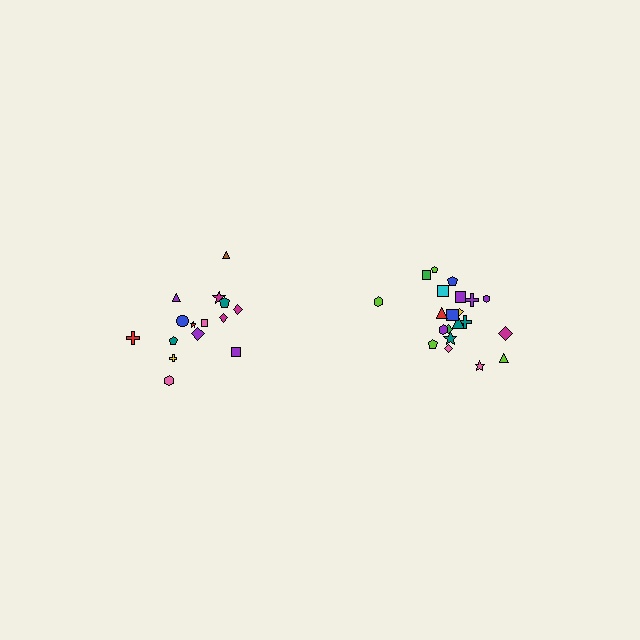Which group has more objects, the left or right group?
The right group.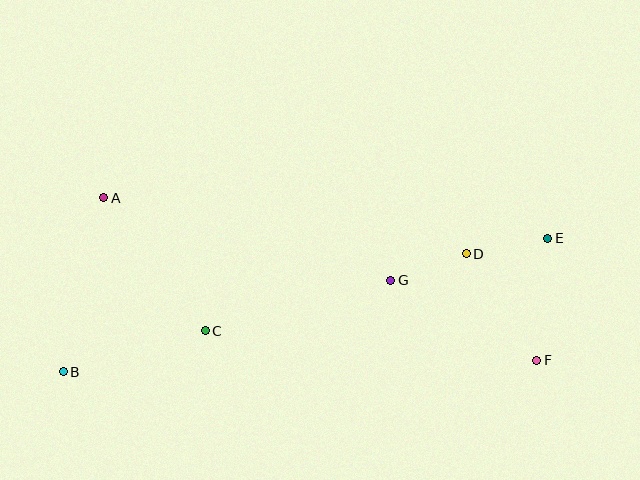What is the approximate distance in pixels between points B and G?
The distance between B and G is approximately 340 pixels.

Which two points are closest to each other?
Points D and G are closest to each other.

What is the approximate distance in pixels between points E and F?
The distance between E and F is approximately 123 pixels.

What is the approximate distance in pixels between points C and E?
The distance between C and E is approximately 355 pixels.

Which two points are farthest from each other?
Points B and E are farthest from each other.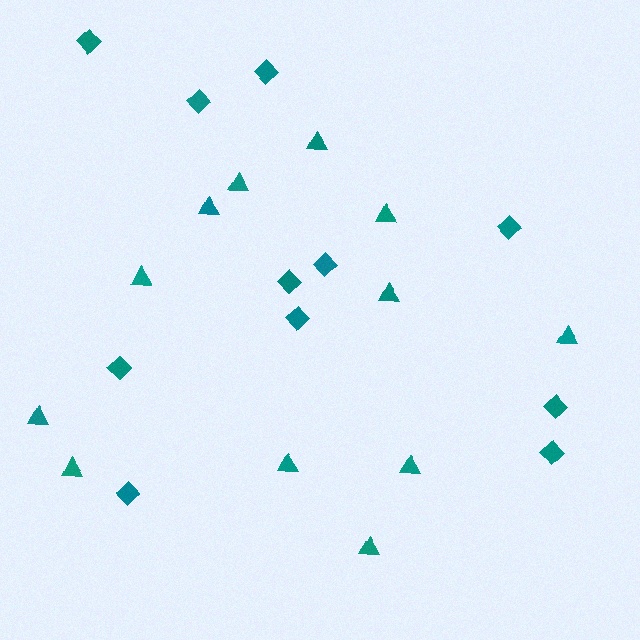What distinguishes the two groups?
There are 2 groups: one group of triangles (12) and one group of diamonds (11).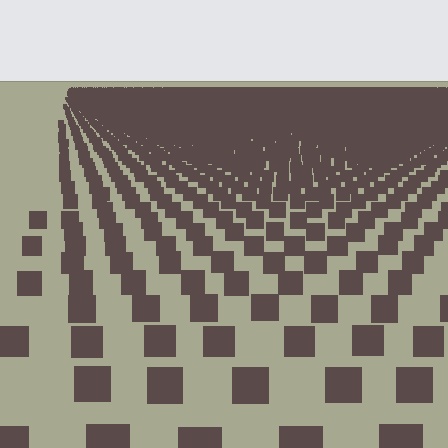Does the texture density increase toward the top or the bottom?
Density increases toward the top.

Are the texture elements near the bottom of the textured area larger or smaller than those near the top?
Larger. Near the bottom, elements are closer to the viewer and appear at a bigger on-screen size.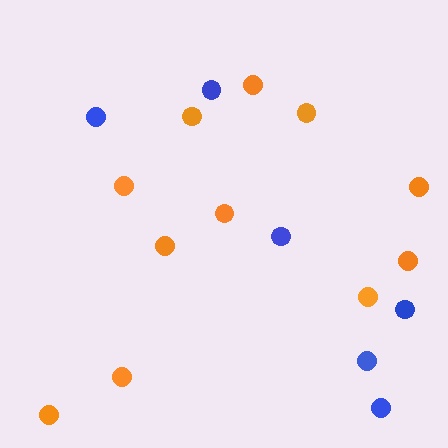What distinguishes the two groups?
There are 2 groups: one group of blue circles (6) and one group of orange circles (11).